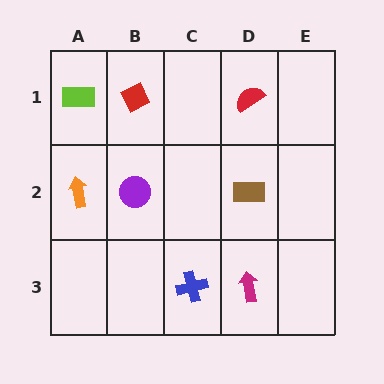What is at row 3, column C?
A blue cross.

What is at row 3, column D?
A magenta arrow.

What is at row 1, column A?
A lime rectangle.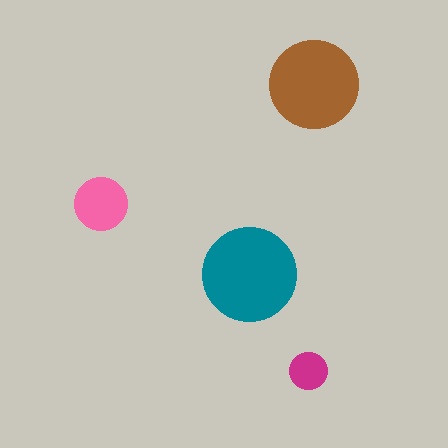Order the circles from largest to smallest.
the teal one, the brown one, the pink one, the magenta one.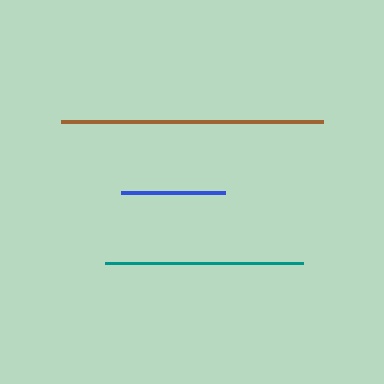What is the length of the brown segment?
The brown segment is approximately 262 pixels long.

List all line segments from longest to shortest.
From longest to shortest: brown, teal, blue.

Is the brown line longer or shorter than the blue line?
The brown line is longer than the blue line.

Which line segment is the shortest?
The blue line is the shortest at approximately 105 pixels.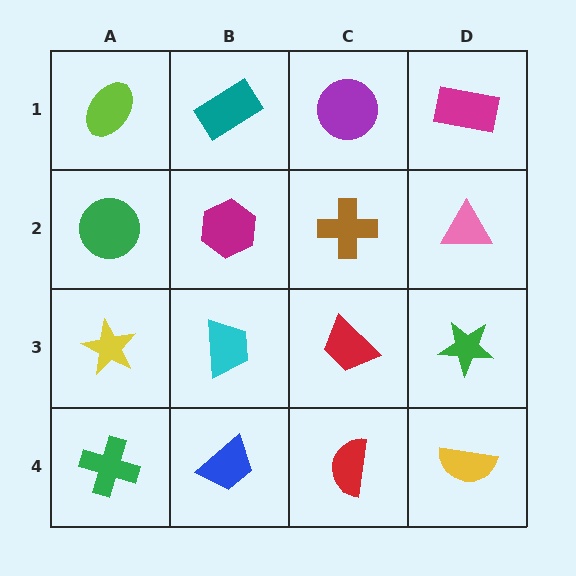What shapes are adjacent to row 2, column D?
A magenta rectangle (row 1, column D), a green star (row 3, column D), a brown cross (row 2, column C).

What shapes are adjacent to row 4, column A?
A yellow star (row 3, column A), a blue trapezoid (row 4, column B).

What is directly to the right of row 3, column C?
A green star.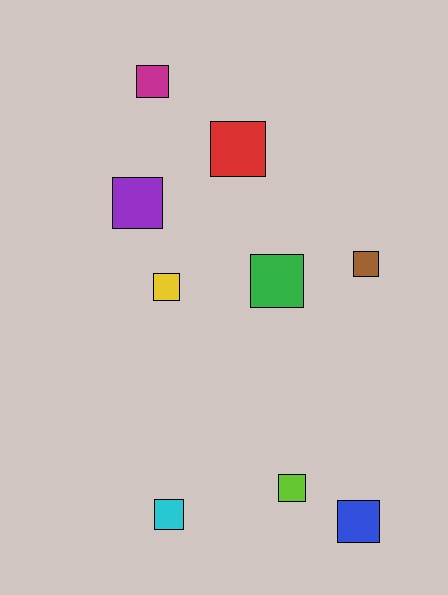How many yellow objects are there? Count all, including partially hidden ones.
There is 1 yellow object.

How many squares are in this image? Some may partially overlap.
There are 9 squares.